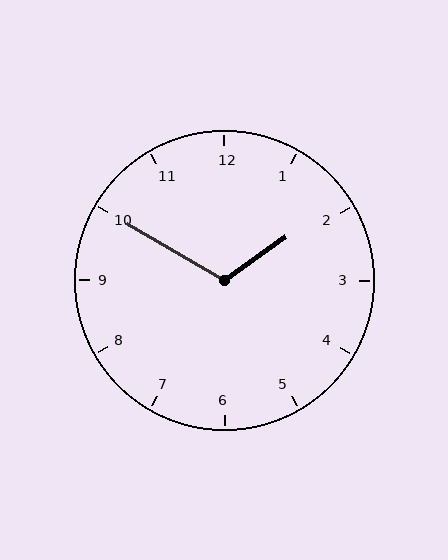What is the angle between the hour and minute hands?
Approximately 115 degrees.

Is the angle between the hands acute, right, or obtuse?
It is obtuse.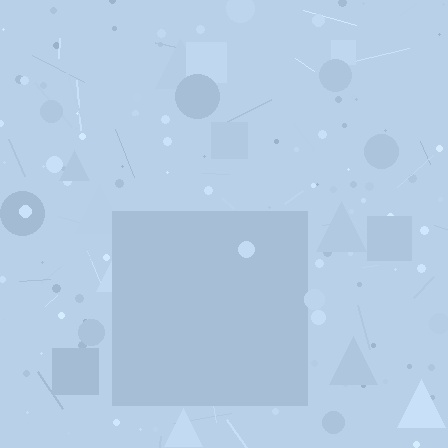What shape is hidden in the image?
A square is hidden in the image.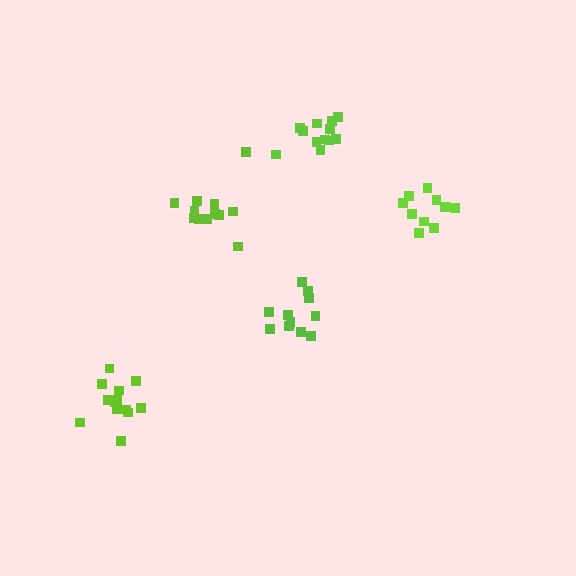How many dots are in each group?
Group 1: 11 dots, Group 2: 14 dots, Group 3: 12 dots, Group 4: 10 dots, Group 5: 12 dots (59 total).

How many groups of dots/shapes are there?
There are 5 groups.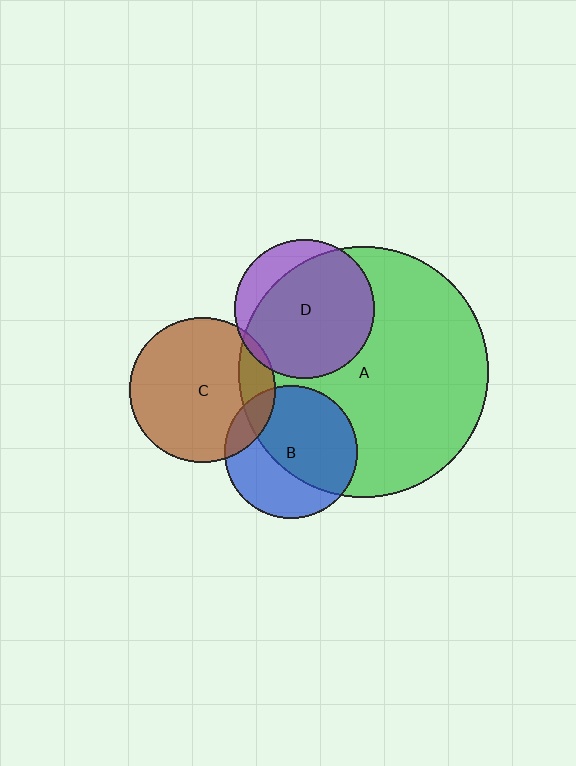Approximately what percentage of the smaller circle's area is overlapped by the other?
Approximately 60%.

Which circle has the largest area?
Circle A (green).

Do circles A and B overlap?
Yes.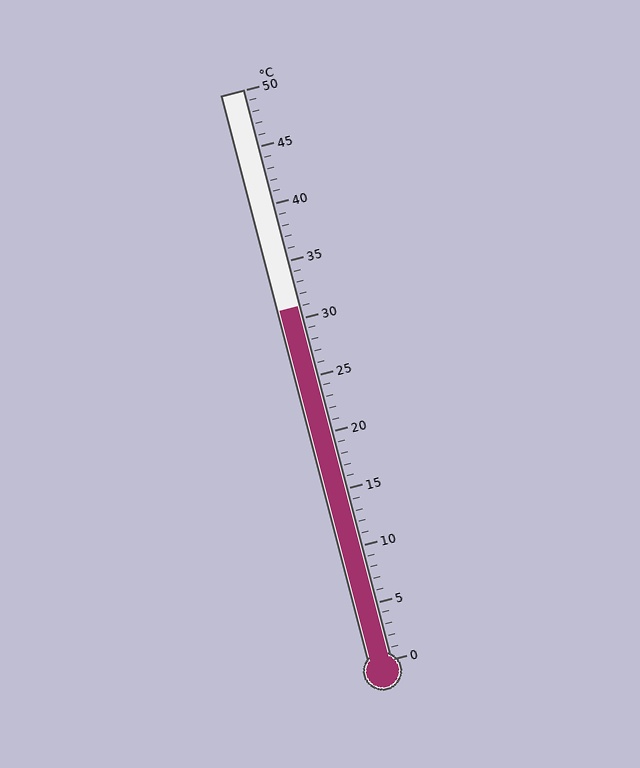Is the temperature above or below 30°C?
The temperature is above 30°C.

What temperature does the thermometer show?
The thermometer shows approximately 31°C.